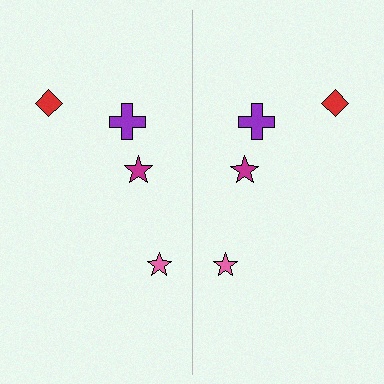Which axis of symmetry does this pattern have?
The pattern has a vertical axis of symmetry running through the center of the image.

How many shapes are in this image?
There are 8 shapes in this image.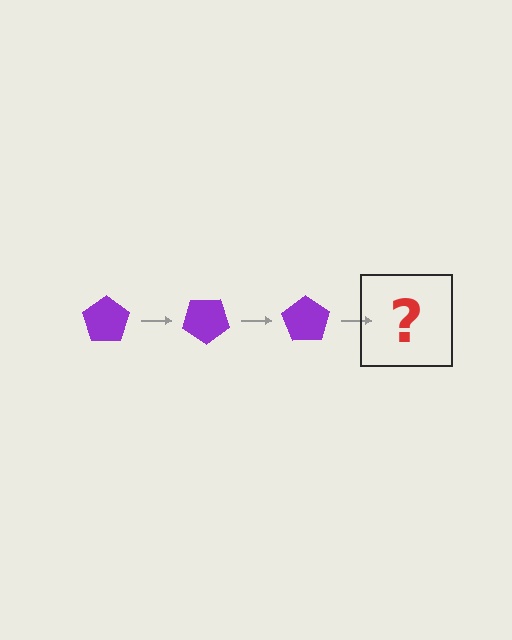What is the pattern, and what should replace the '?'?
The pattern is that the pentagon rotates 35 degrees each step. The '?' should be a purple pentagon rotated 105 degrees.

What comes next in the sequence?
The next element should be a purple pentagon rotated 105 degrees.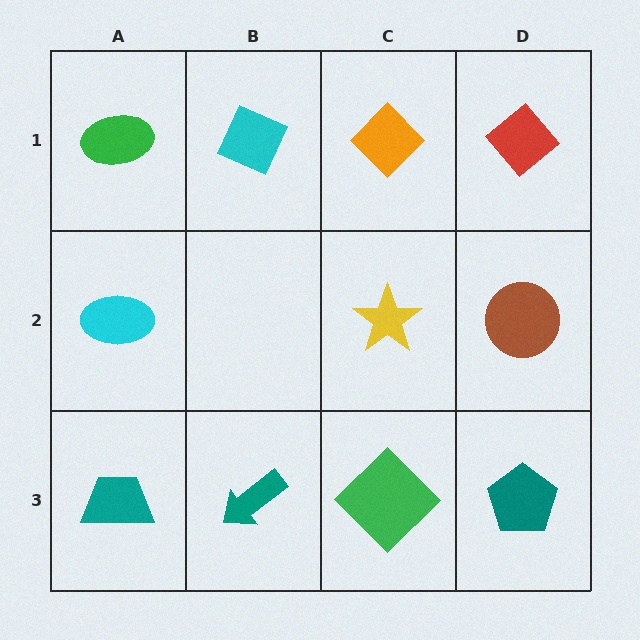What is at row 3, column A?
A teal trapezoid.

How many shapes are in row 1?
4 shapes.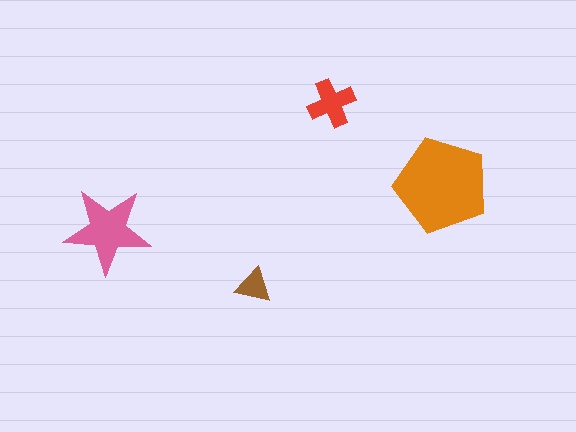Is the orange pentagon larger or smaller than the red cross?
Larger.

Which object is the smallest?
The brown triangle.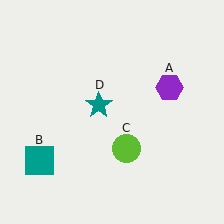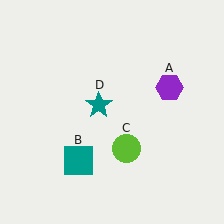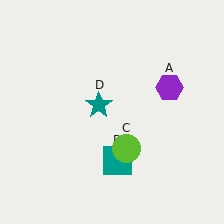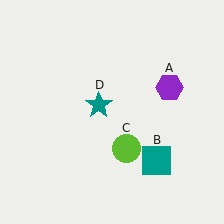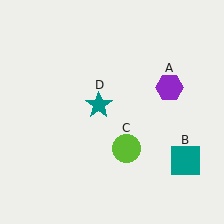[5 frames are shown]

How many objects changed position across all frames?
1 object changed position: teal square (object B).